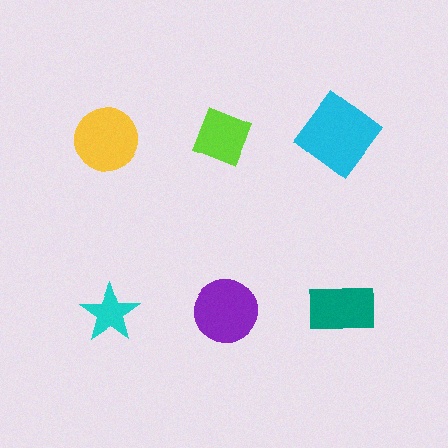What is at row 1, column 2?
A lime diamond.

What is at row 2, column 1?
A cyan star.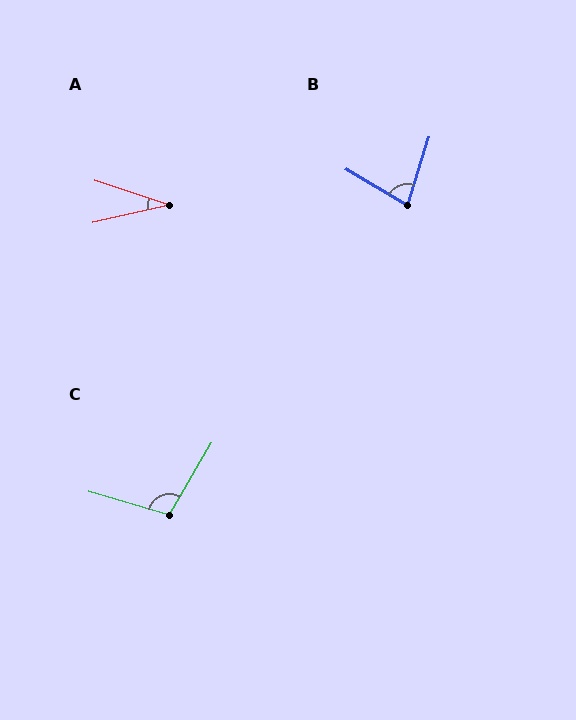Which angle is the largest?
C, at approximately 105 degrees.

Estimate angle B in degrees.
Approximately 77 degrees.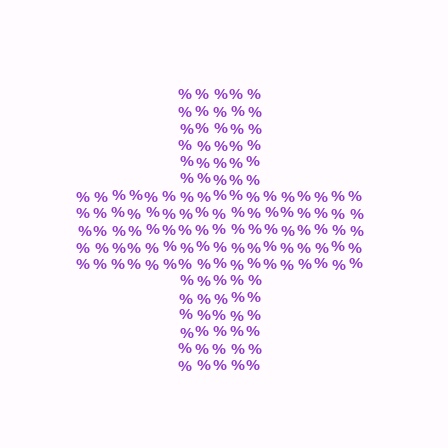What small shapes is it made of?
It is made of small percent signs.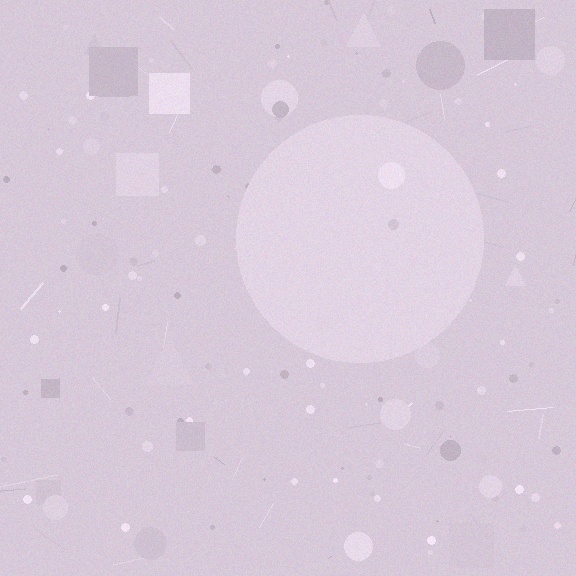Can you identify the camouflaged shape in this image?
The camouflaged shape is a circle.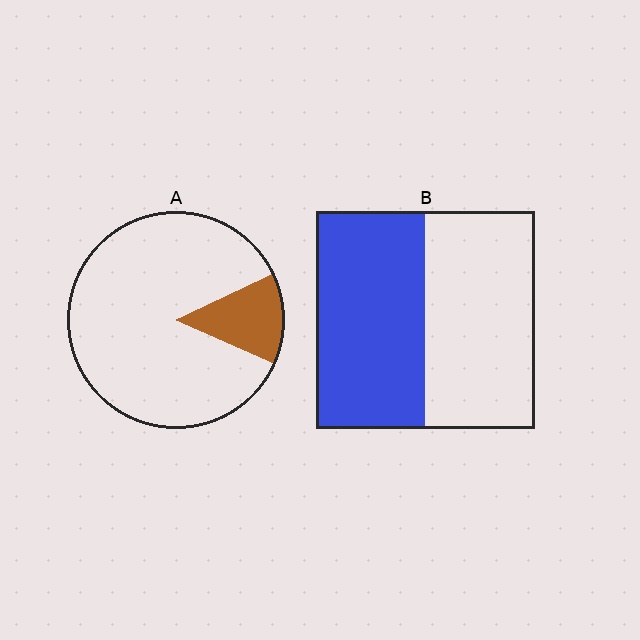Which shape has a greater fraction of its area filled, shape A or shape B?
Shape B.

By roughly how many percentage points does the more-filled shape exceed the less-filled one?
By roughly 35 percentage points (B over A).